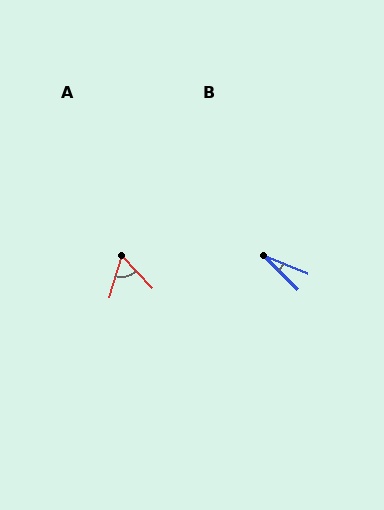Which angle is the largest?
A, at approximately 59 degrees.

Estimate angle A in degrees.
Approximately 59 degrees.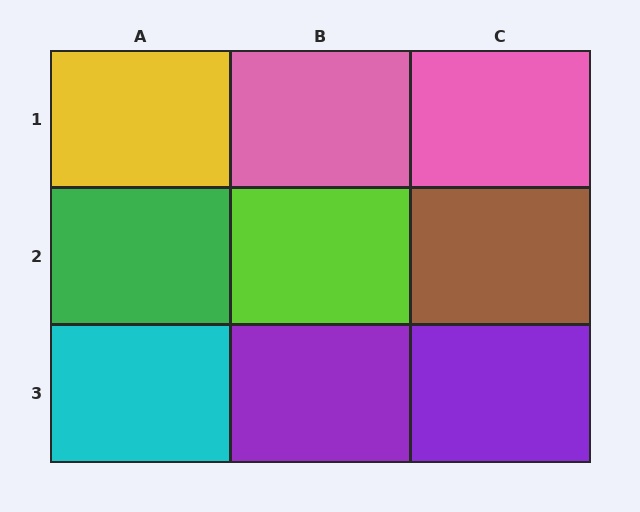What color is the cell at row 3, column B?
Purple.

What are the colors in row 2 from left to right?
Green, lime, brown.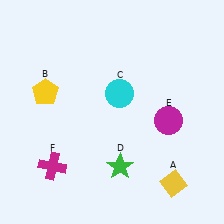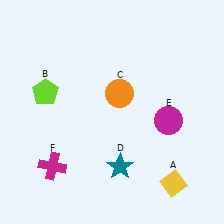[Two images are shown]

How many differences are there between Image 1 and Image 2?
There are 3 differences between the two images.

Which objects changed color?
B changed from yellow to lime. C changed from cyan to orange. D changed from green to teal.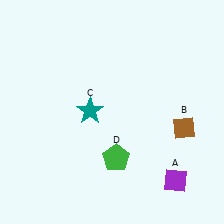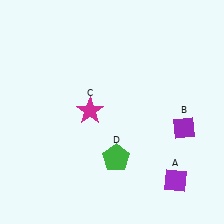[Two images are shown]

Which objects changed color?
B changed from brown to purple. C changed from teal to magenta.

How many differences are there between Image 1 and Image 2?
There are 2 differences between the two images.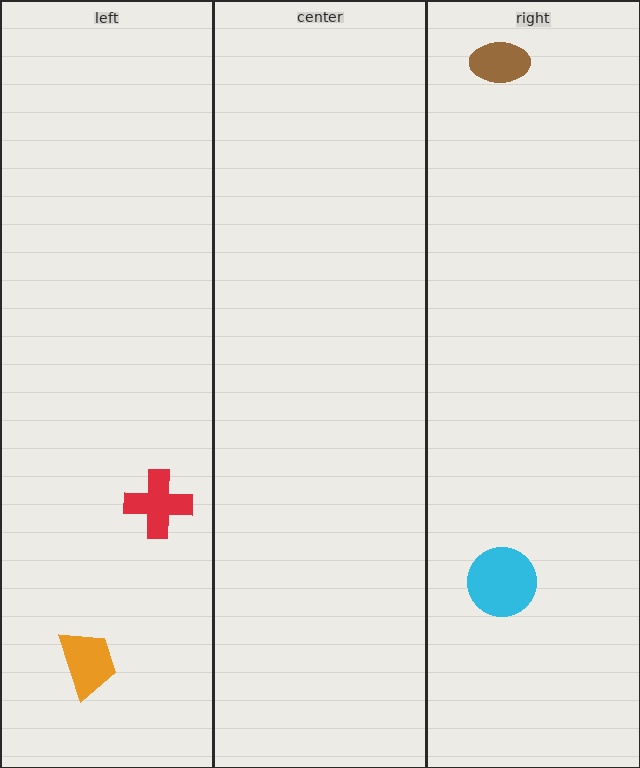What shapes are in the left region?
The orange trapezoid, the red cross.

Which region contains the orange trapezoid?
The left region.